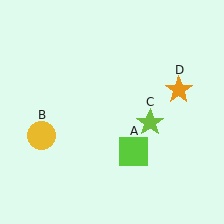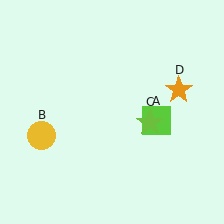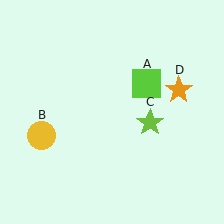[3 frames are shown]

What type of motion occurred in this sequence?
The lime square (object A) rotated counterclockwise around the center of the scene.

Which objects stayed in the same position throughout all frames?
Yellow circle (object B) and lime star (object C) and orange star (object D) remained stationary.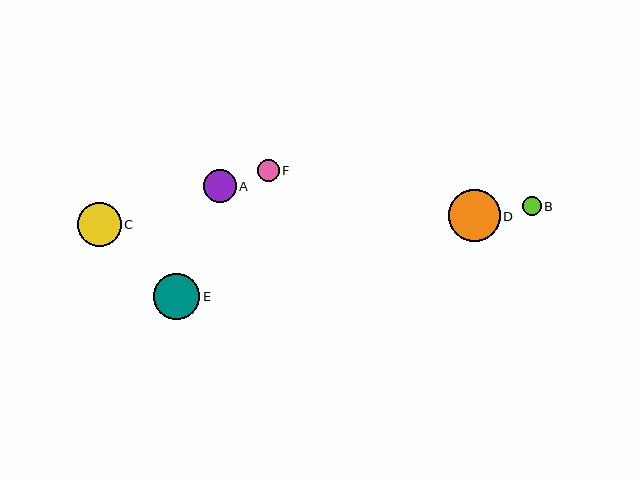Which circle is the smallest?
Circle B is the smallest with a size of approximately 19 pixels.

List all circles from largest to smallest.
From largest to smallest: D, E, C, A, F, B.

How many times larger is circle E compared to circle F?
Circle E is approximately 2.1 times the size of circle F.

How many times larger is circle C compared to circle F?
Circle C is approximately 2.0 times the size of circle F.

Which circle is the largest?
Circle D is the largest with a size of approximately 52 pixels.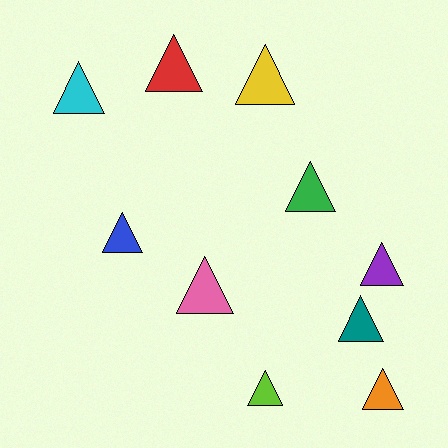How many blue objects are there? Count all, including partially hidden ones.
There is 1 blue object.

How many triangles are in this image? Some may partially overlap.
There are 10 triangles.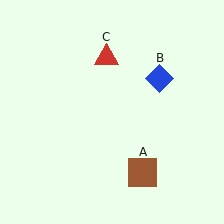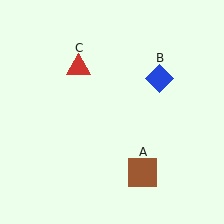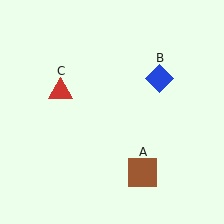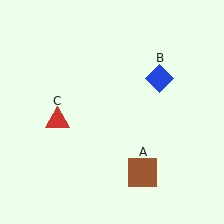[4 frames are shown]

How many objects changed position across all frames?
1 object changed position: red triangle (object C).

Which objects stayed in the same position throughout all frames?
Brown square (object A) and blue diamond (object B) remained stationary.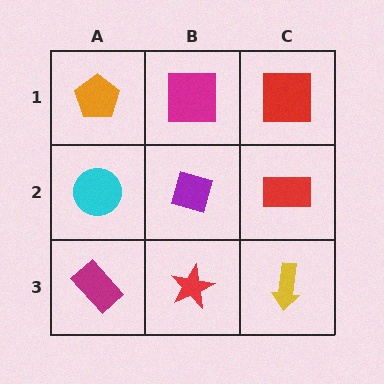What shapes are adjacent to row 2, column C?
A red square (row 1, column C), a yellow arrow (row 3, column C), a purple square (row 2, column B).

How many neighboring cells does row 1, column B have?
3.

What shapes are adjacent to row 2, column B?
A magenta square (row 1, column B), a red star (row 3, column B), a cyan circle (row 2, column A), a red rectangle (row 2, column C).